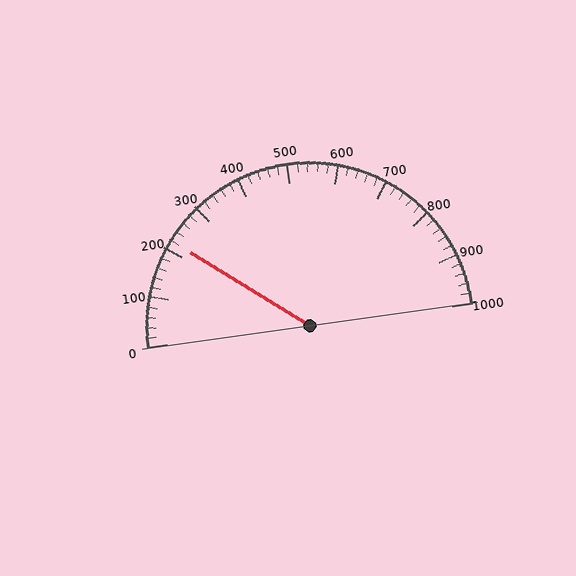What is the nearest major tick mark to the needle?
The nearest major tick mark is 200.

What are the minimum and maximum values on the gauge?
The gauge ranges from 0 to 1000.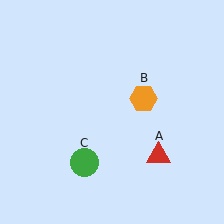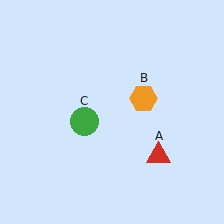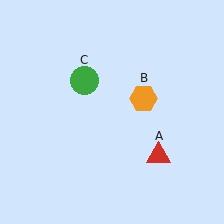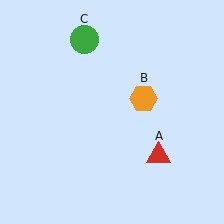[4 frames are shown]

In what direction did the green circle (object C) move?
The green circle (object C) moved up.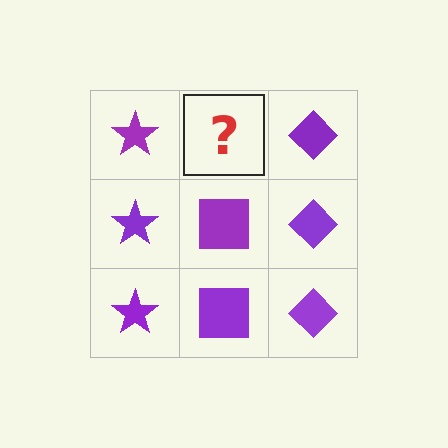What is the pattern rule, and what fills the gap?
The rule is that each column has a consistent shape. The gap should be filled with a purple square.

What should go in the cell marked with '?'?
The missing cell should contain a purple square.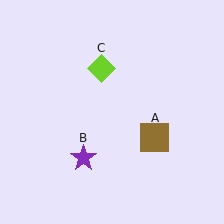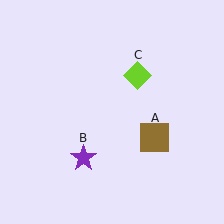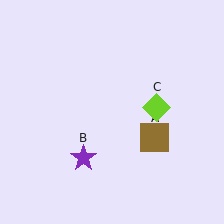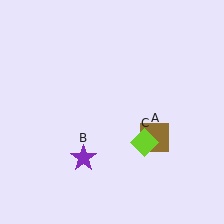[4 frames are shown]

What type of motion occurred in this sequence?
The lime diamond (object C) rotated clockwise around the center of the scene.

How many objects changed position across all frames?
1 object changed position: lime diamond (object C).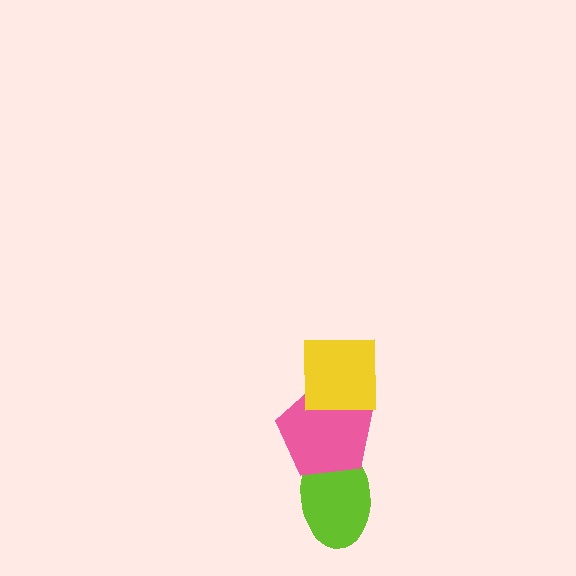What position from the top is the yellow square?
The yellow square is 1st from the top.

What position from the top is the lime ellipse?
The lime ellipse is 3rd from the top.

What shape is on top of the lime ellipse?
The pink pentagon is on top of the lime ellipse.